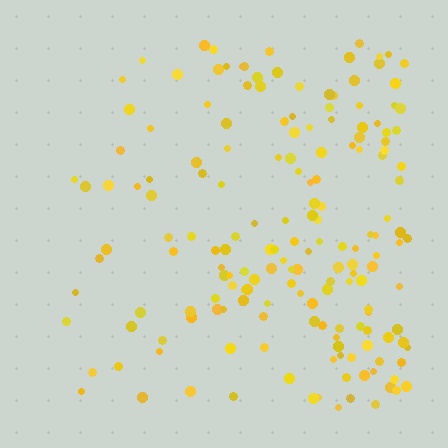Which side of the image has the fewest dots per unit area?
The left.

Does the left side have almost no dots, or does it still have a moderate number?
Still a moderate number, just noticeably fewer than the right.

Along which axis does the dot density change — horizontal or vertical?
Horizontal.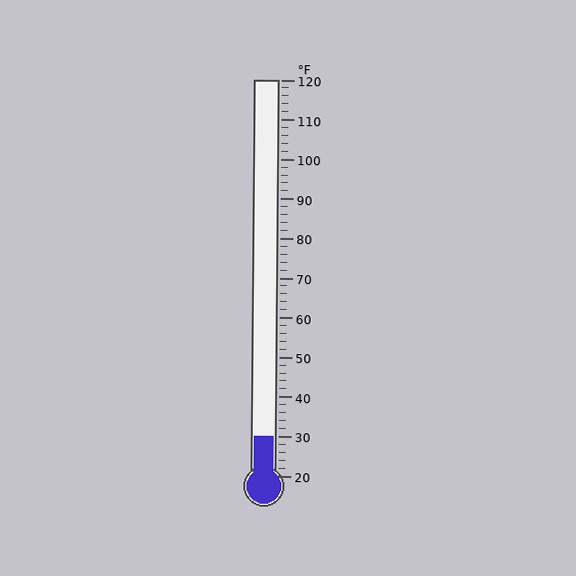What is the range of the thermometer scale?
The thermometer scale ranges from 20°F to 120°F.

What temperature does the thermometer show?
The thermometer shows approximately 30°F.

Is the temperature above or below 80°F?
The temperature is below 80°F.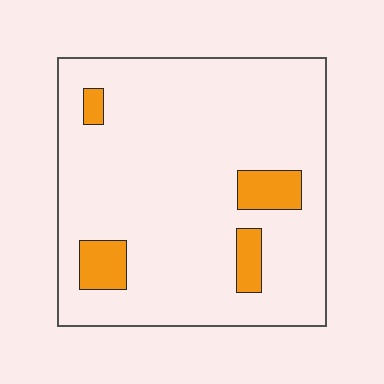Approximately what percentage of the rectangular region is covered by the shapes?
Approximately 10%.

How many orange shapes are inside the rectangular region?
4.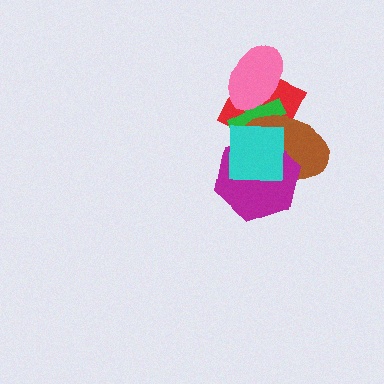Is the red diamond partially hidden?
Yes, it is partially covered by another shape.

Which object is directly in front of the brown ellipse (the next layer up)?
The magenta hexagon is directly in front of the brown ellipse.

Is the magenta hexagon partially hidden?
Yes, it is partially covered by another shape.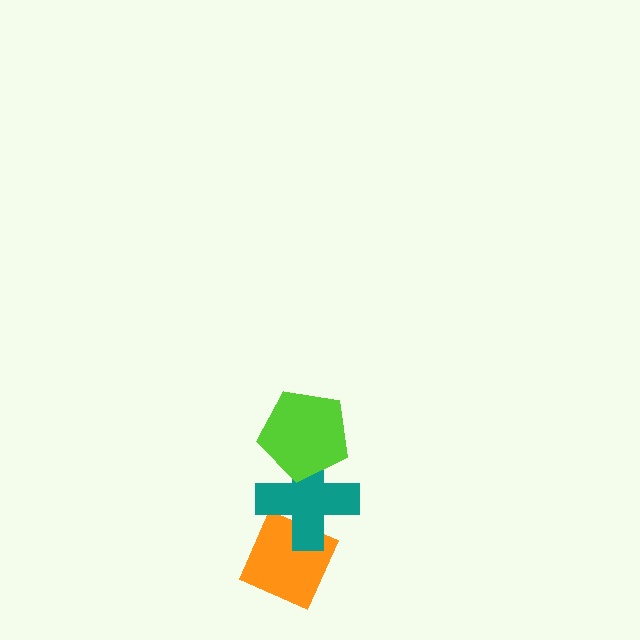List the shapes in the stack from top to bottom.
From top to bottom: the lime pentagon, the teal cross, the orange diamond.